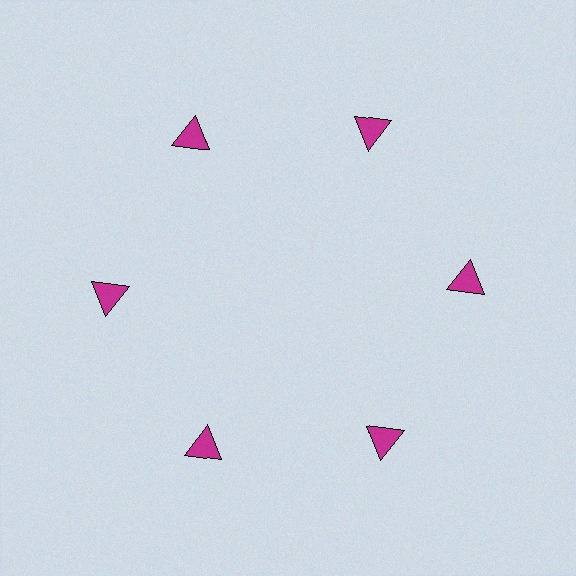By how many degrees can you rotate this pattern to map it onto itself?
The pattern maps onto itself every 60 degrees of rotation.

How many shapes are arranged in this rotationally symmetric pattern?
There are 6 shapes, arranged in 6 groups of 1.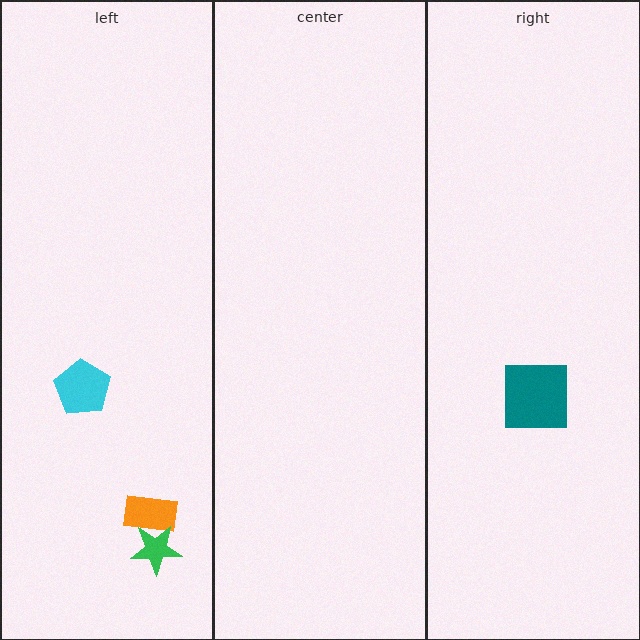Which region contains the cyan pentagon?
The left region.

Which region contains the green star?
The left region.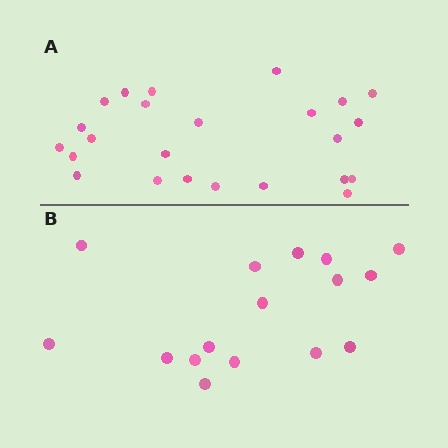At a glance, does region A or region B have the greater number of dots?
Region A (the top region) has more dots.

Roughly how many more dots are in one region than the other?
Region A has roughly 8 or so more dots than region B.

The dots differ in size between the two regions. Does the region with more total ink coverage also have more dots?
No. Region B has more total ink coverage because its dots are larger, but region A actually contains more individual dots. Total area can be misleading — the number of items is what matters here.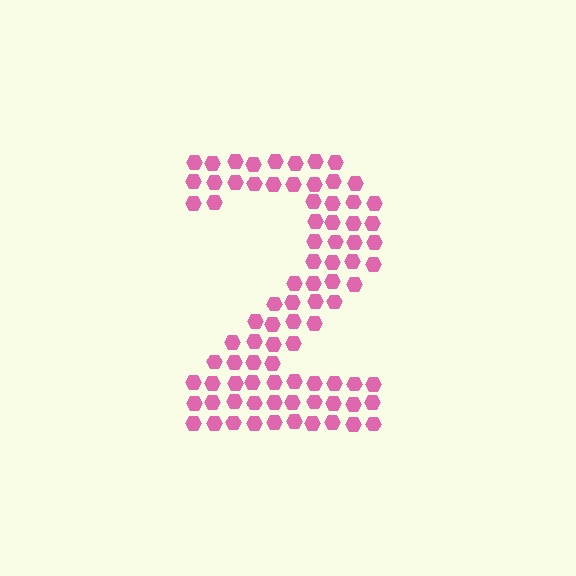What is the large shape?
The large shape is the digit 2.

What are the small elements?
The small elements are hexagons.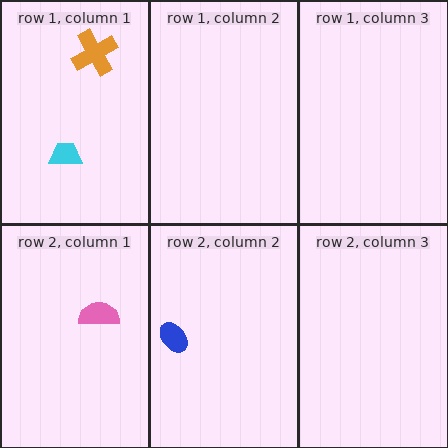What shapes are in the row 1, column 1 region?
The cyan trapezoid, the orange cross.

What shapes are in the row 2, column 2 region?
The blue ellipse.